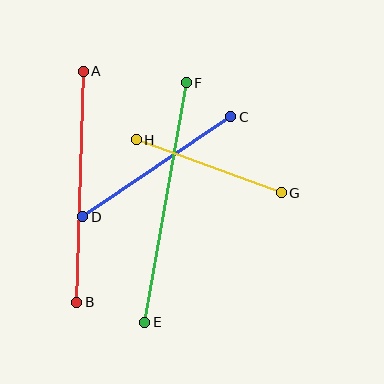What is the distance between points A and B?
The distance is approximately 231 pixels.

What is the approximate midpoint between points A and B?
The midpoint is at approximately (80, 187) pixels.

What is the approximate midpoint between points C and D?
The midpoint is at approximately (157, 167) pixels.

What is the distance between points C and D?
The distance is approximately 178 pixels.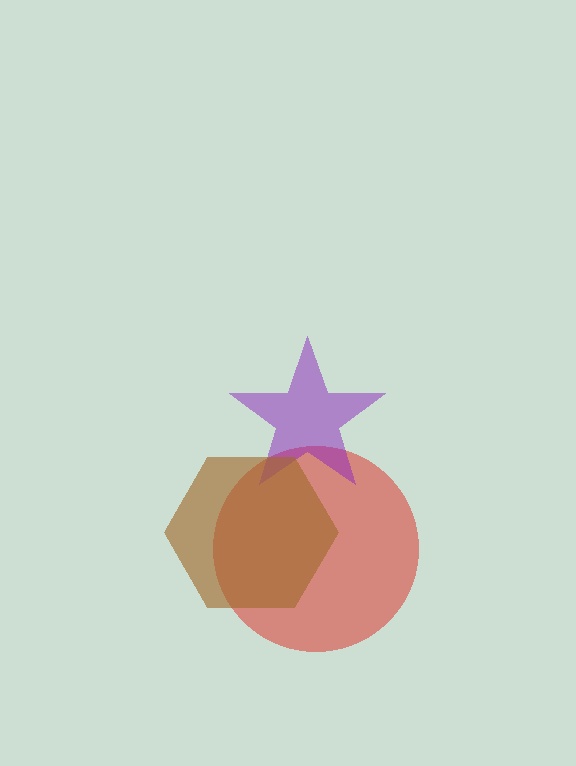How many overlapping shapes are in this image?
There are 3 overlapping shapes in the image.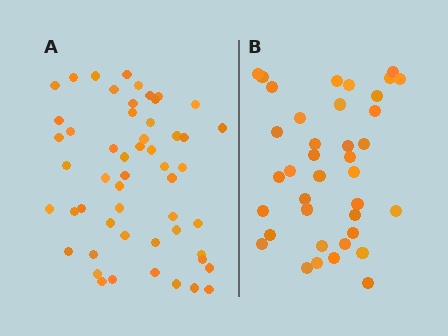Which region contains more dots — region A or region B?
Region A (the left region) has more dots.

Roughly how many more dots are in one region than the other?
Region A has approximately 15 more dots than region B.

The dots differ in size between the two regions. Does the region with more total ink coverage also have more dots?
No. Region B has more total ink coverage because its dots are larger, but region A actually contains more individual dots. Total area can be misleading — the number of items is what matters here.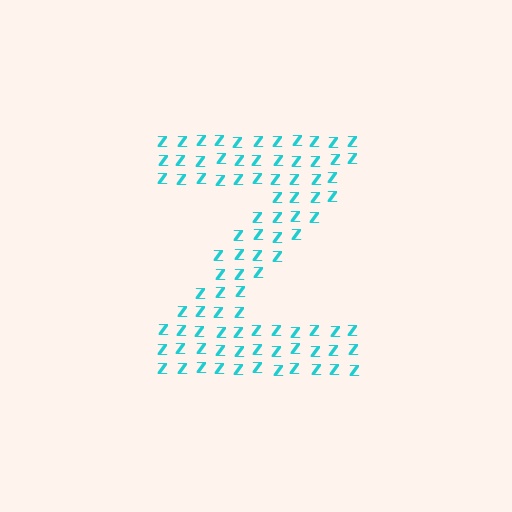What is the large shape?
The large shape is the letter Z.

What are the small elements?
The small elements are letter Z's.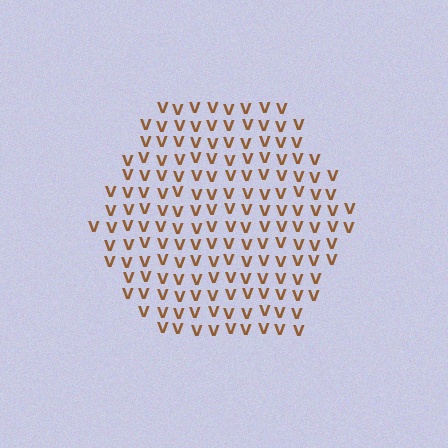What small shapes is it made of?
It is made of small letter V's.